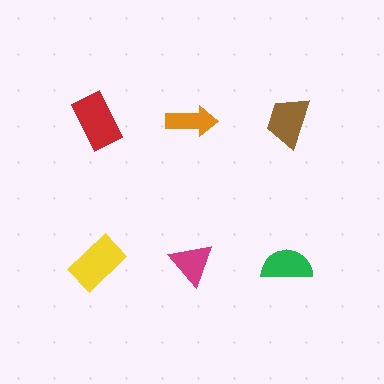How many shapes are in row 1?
3 shapes.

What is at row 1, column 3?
A brown trapezoid.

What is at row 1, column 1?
A red rectangle.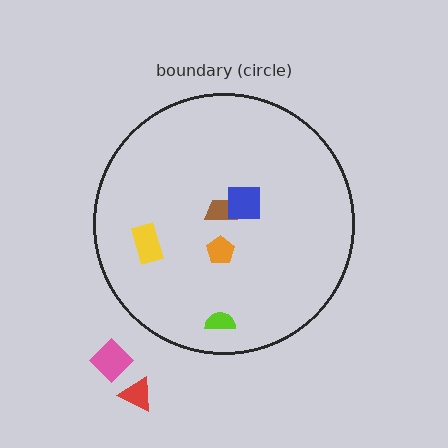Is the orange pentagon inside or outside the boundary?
Inside.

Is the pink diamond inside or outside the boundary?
Outside.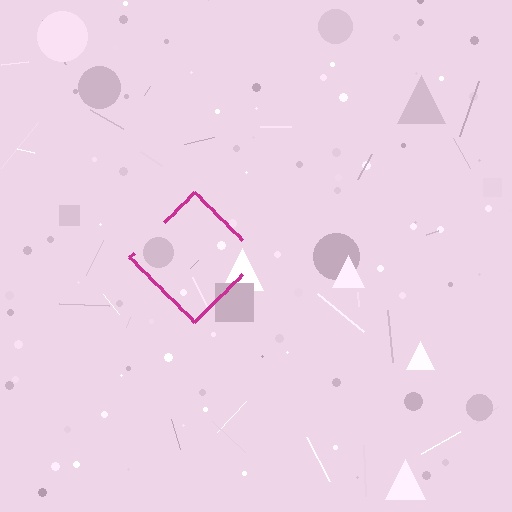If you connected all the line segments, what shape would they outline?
They would outline a diamond.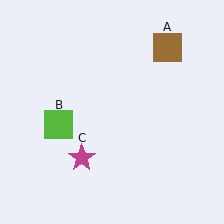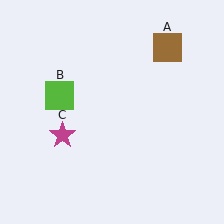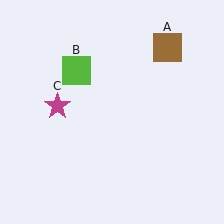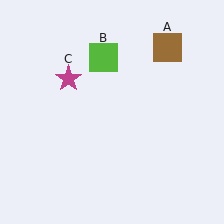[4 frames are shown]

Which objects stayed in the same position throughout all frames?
Brown square (object A) remained stationary.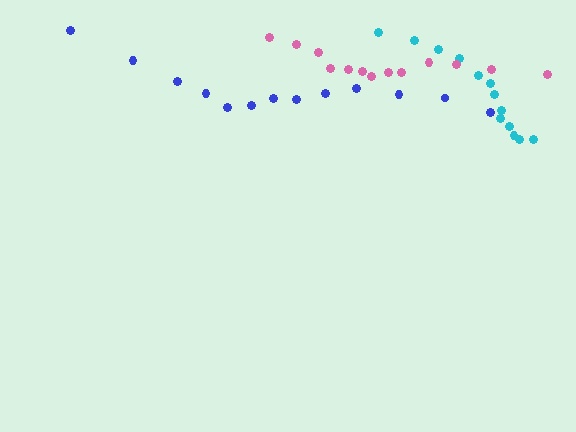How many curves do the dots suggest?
There are 3 distinct paths.